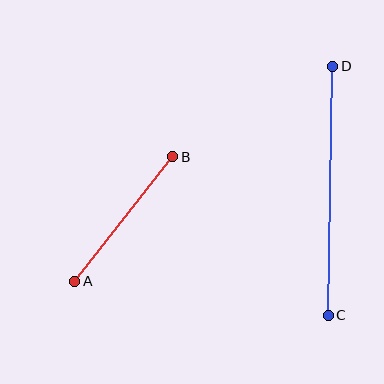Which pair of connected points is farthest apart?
Points C and D are farthest apart.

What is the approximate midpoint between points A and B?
The midpoint is at approximately (124, 219) pixels.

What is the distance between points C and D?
The distance is approximately 249 pixels.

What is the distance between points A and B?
The distance is approximately 159 pixels.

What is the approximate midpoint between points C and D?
The midpoint is at approximately (331, 191) pixels.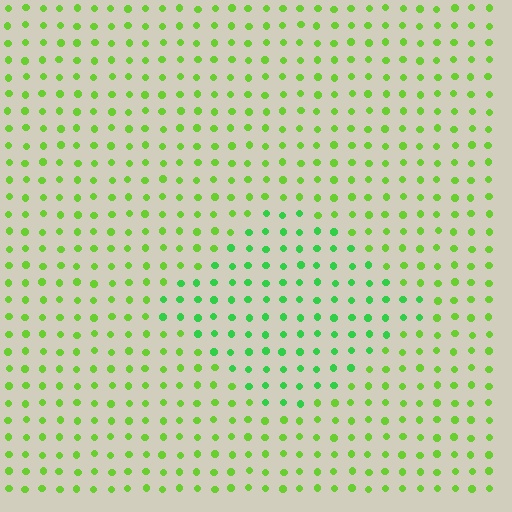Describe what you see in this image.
The image is filled with small lime elements in a uniform arrangement. A diamond-shaped region is visible where the elements are tinted to a slightly different hue, forming a subtle color boundary.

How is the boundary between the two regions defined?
The boundary is defined purely by a slight shift in hue (about 30 degrees). Spacing, size, and orientation are identical on both sides.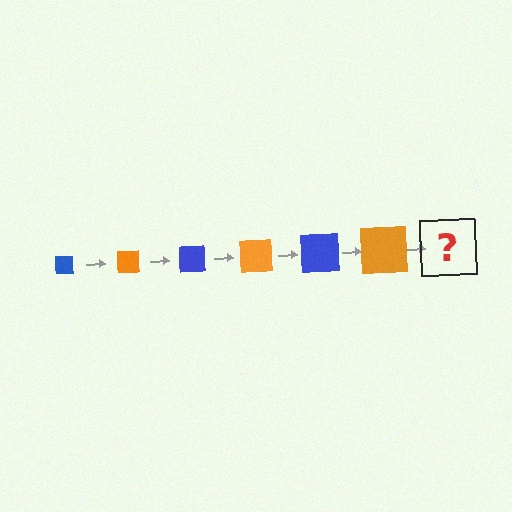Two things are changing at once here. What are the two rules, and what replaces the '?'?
The two rules are that the square grows larger each step and the color cycles through blue and orange. The '?' should be a blue square, larger than the previous one.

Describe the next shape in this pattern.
It should be a blue square, larger than the previous one.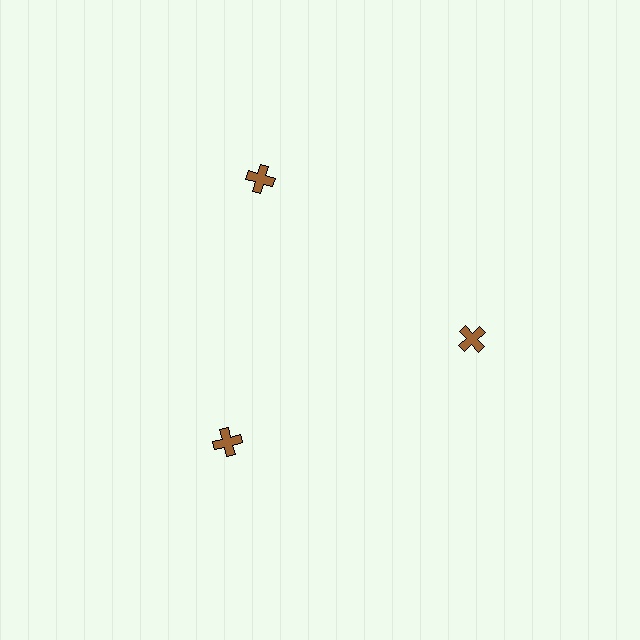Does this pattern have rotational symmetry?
Yes, this pattern has 3-fold rotational symmetry. It looks the same after rotating 120 degrees around the center.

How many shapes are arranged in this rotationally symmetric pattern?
There are 3 shapes, arranged in 3 groups of 1.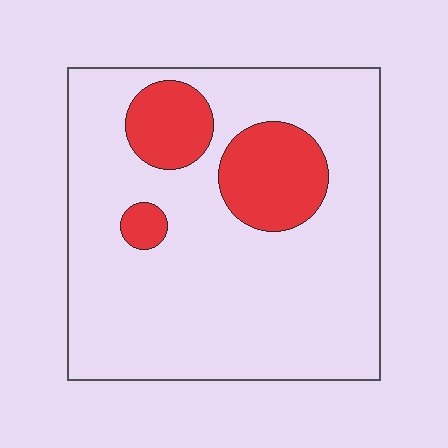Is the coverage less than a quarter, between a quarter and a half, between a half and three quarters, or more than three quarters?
Less than a quarter.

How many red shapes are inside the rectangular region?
3.